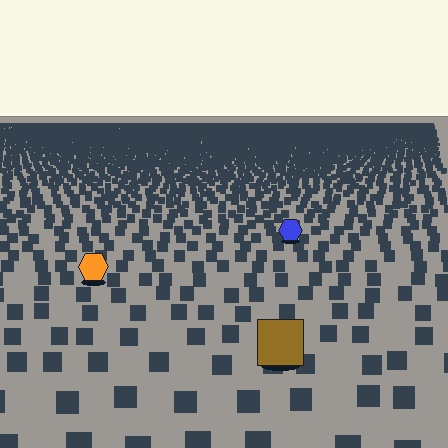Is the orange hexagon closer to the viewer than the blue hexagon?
Yes. The orange hexagon is closer — you can tell from the texture gradient: the ground texture is coarser near it.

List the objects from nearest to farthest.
From nearest to farthest: the brown square, the orange hexagon, the blue hexagon.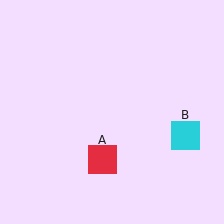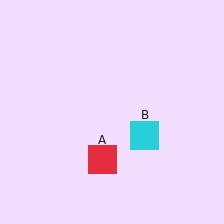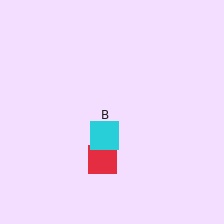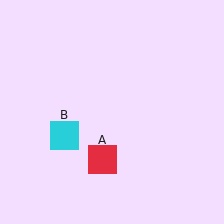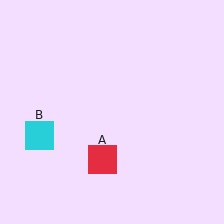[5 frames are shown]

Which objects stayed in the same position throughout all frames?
Red square (object A) remained stationary.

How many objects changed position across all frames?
1 object changed position: cyan square (object B).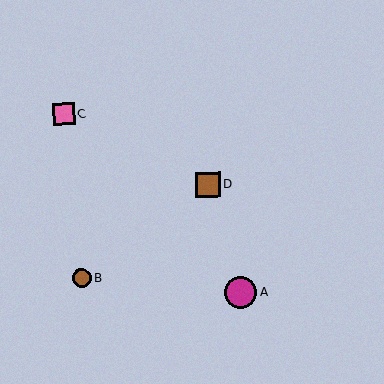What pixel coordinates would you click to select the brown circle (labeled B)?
Click at (82, 278) to select the brown circle B.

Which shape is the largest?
The magenta circle (labeled A) is the largest.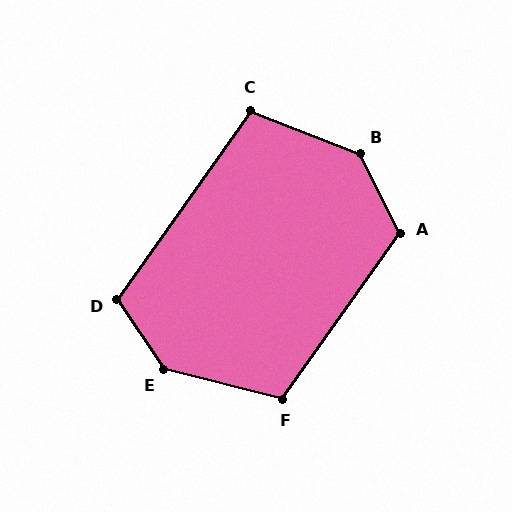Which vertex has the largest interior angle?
E, at approximately 139 degrees.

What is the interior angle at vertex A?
Approximately 118 degrees (obtuse).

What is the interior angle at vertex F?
Approximately 111 degrees (obtuse).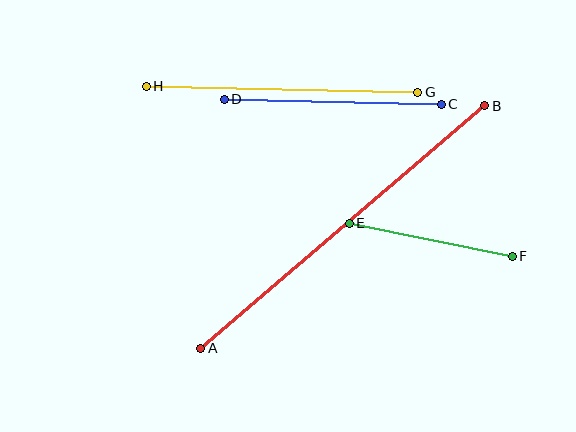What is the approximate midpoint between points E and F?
The midpoint is at approximately (431, 240) pixels.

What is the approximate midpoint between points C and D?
The midpoint is at approximately (333, 102) pixels.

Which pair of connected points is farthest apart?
Points A and B are farthest apart.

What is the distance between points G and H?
The distance is approximately 272 pixels.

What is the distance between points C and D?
The distance is approximately 217 pixels.